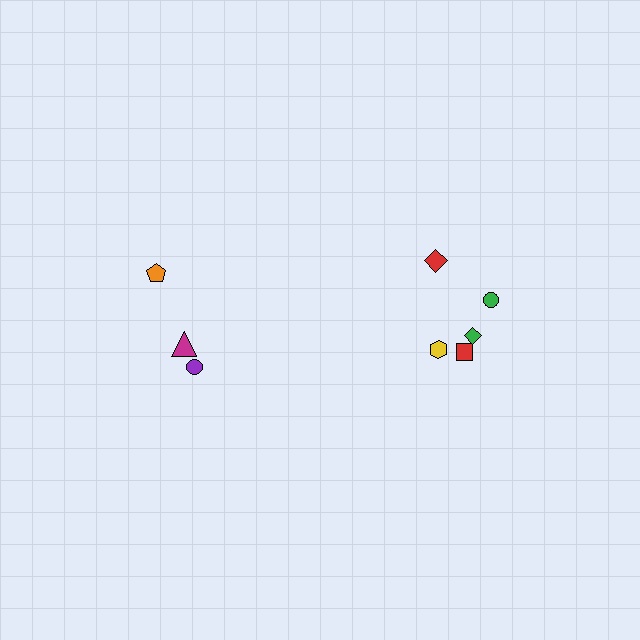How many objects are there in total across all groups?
There are 8 objects.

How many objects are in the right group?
There are 5 objects.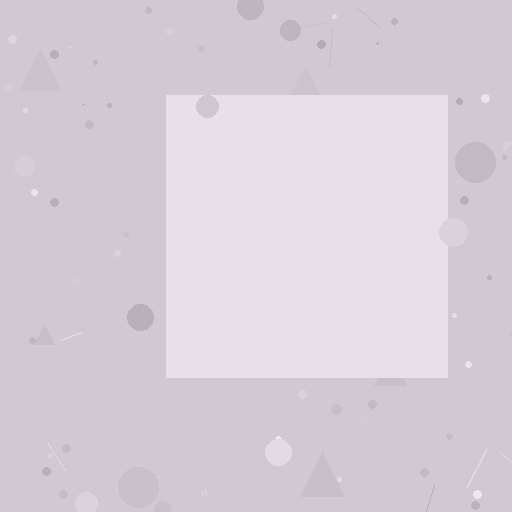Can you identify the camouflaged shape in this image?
The camouflaged shape is a square.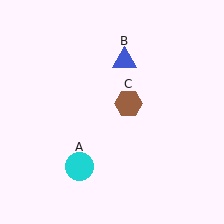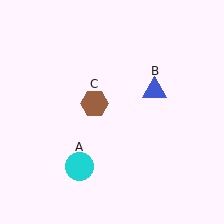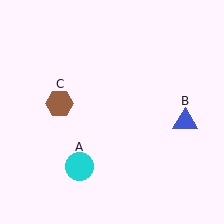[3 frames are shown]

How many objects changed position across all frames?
2 objects changed position: blue triangle (object B), brown hexagon (object C).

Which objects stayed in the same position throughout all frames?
Cyan circle (object A) remained stationary.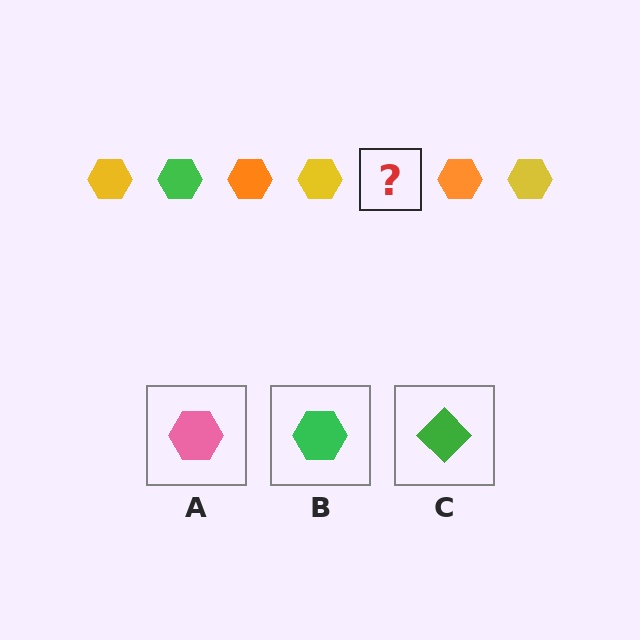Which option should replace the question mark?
Option B.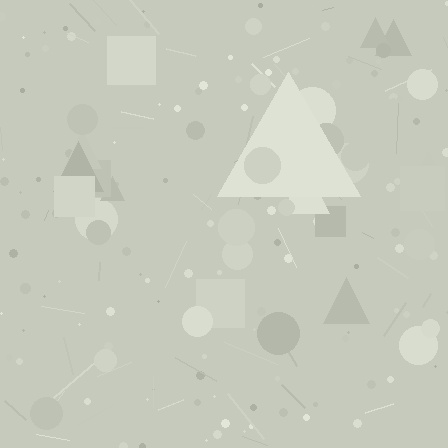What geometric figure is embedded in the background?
A triangle is embedded in the background.